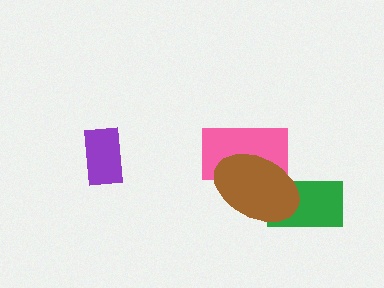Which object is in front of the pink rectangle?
The brown ellipse is in front of the pink rectangle.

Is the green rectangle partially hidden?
Yes, it is partially covered by another shape.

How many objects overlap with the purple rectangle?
0 objects overlap with the purple rectangle.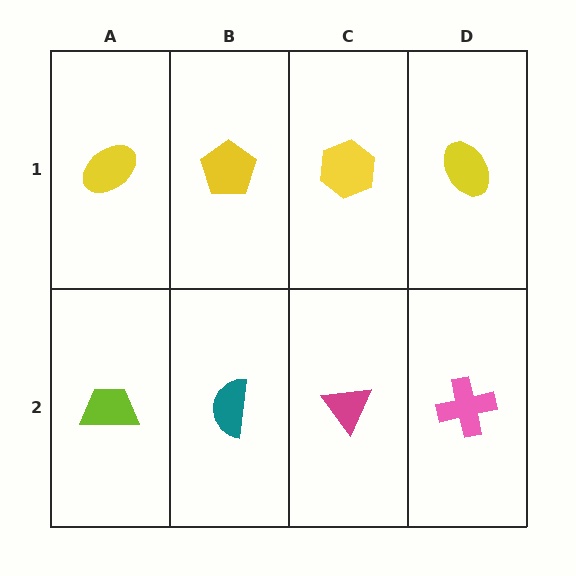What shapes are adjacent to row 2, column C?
A yellow hexagon (row 1, column C), a teal semicircle (row 2, column B), a pink cross (row 2, column D).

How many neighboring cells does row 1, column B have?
3.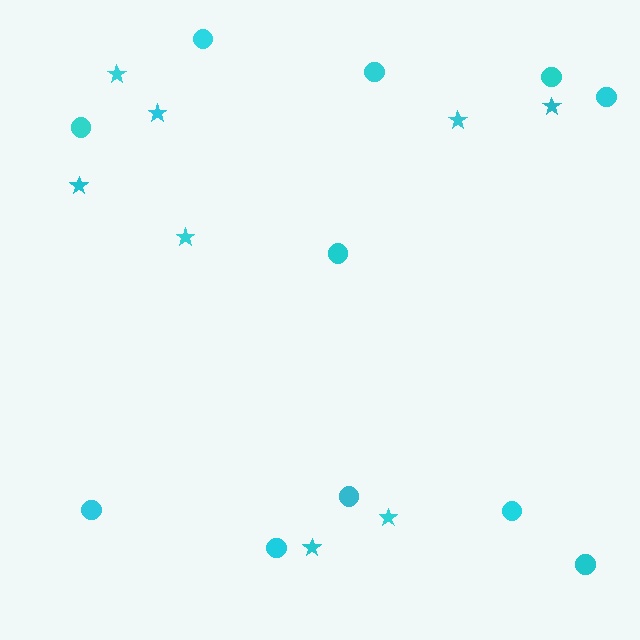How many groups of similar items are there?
There are 2 groups: one group of stars (8) and one group of circles (11).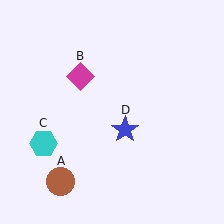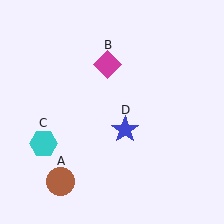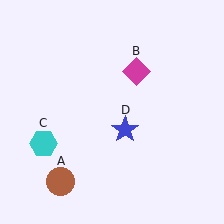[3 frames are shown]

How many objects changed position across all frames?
1 object changed position: magenta diamond (object B).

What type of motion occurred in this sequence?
The magenta diamond (object B) rotated clockwise around the center of the scene.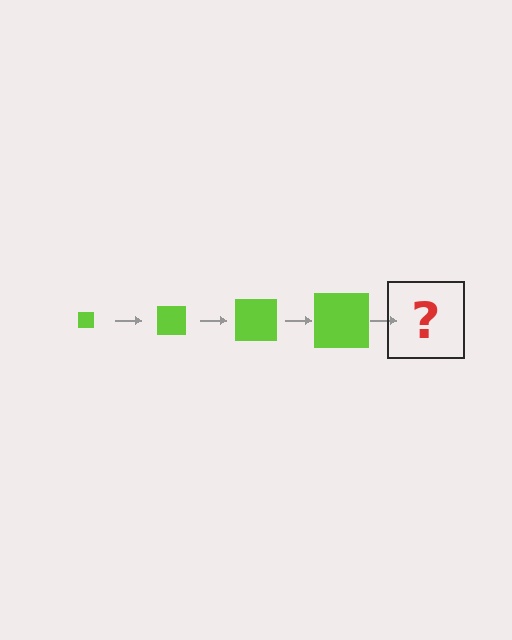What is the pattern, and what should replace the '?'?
The pattern is that the square gets progressively larger each step. The '?' should be a lime square, larger than the previous one.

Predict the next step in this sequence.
The next step is a lime square, larger than the previous one.